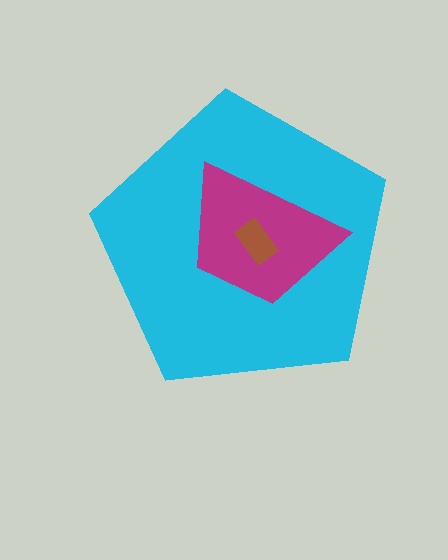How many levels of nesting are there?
3.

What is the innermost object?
The brown rectangle.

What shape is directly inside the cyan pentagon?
The magenta trapezoid.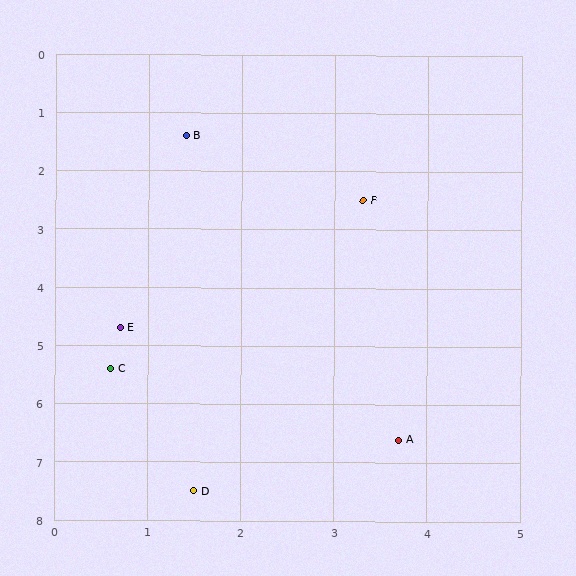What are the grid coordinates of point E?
Point E is at approximately (0.7, 4.7).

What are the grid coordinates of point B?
Point B is at approximately (1.4, 1.4).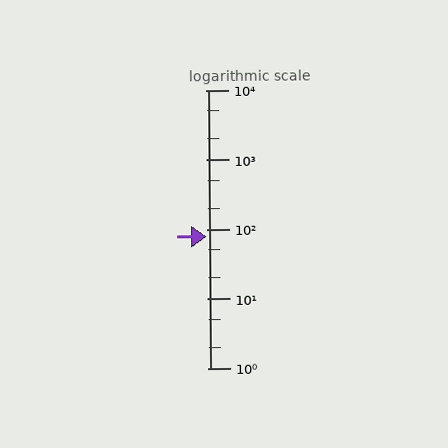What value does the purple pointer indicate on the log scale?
The pointer indicates approximately 78.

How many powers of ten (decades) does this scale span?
The scale spans 4 decades, from 1 to 10000.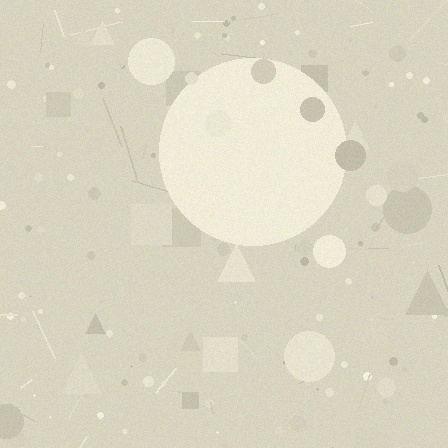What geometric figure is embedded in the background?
A circle is embedded in the background.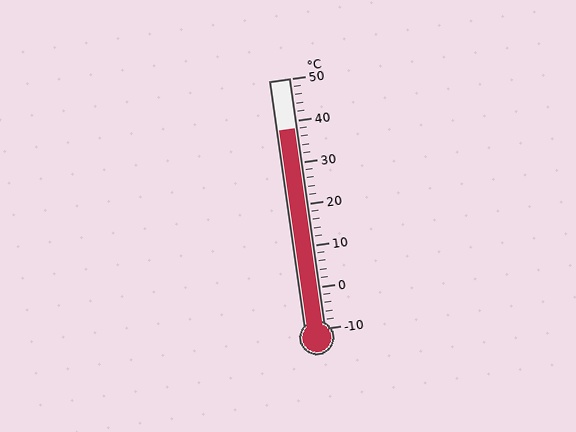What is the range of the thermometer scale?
The thermometer scale ranges from -10°C to 50°C.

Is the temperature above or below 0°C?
The temperature is above 0°C.